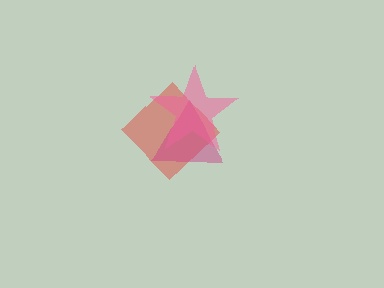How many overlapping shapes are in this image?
There are 3 overlapping shapes in the image.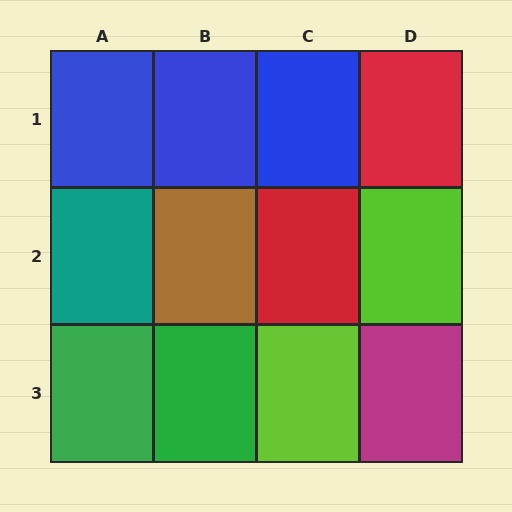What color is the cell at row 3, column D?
Magenta.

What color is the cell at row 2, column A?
Teal.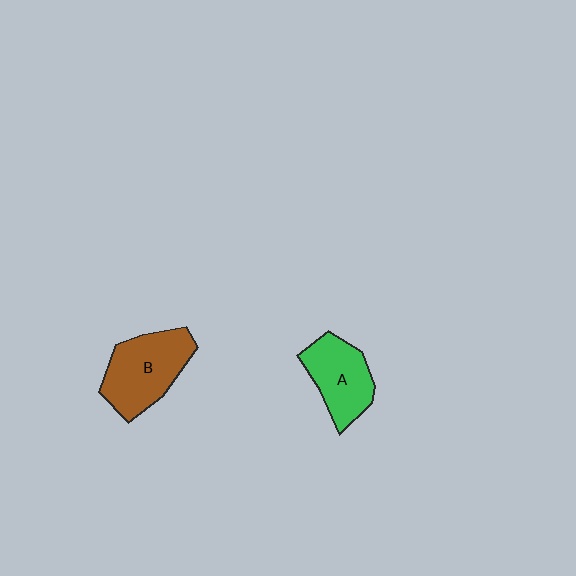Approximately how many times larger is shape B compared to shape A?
Approximately 1.2 times.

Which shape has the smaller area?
Shape A (green).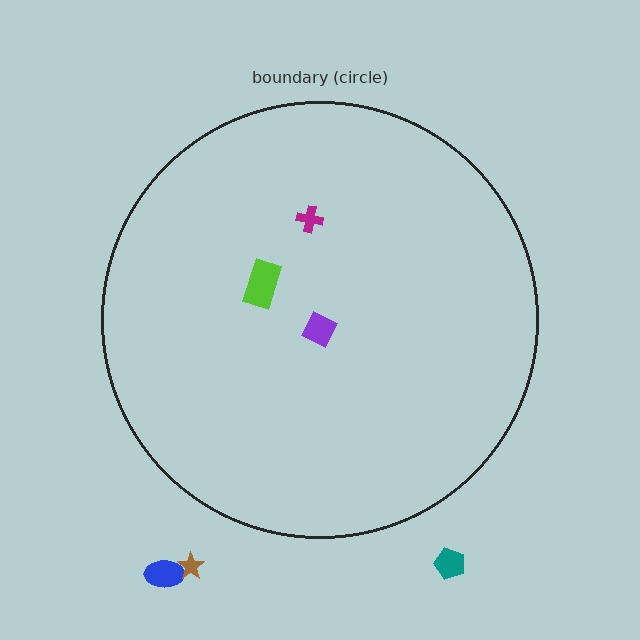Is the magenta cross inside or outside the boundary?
Inside.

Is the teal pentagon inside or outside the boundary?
Outside.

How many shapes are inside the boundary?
3 inside, 3 outside.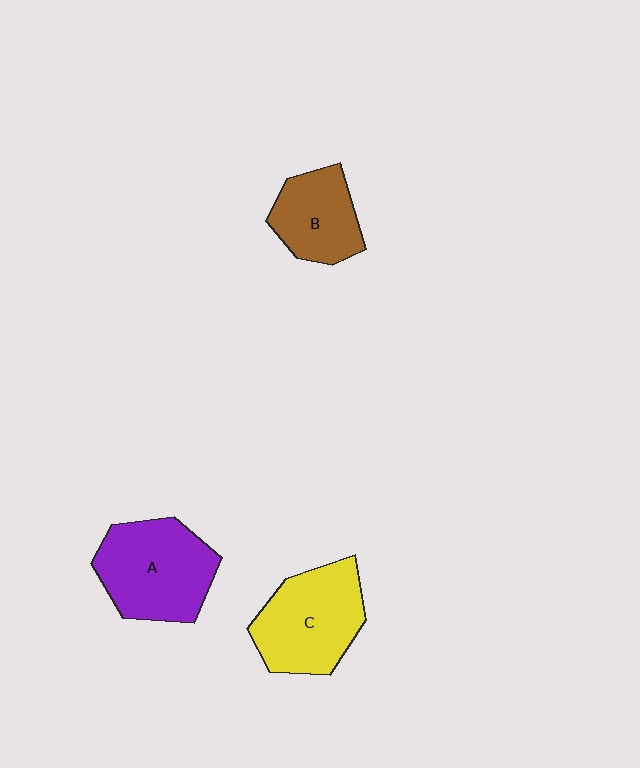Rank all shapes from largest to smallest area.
From largest to smallest: A (purple), C (yellow), B (brown).